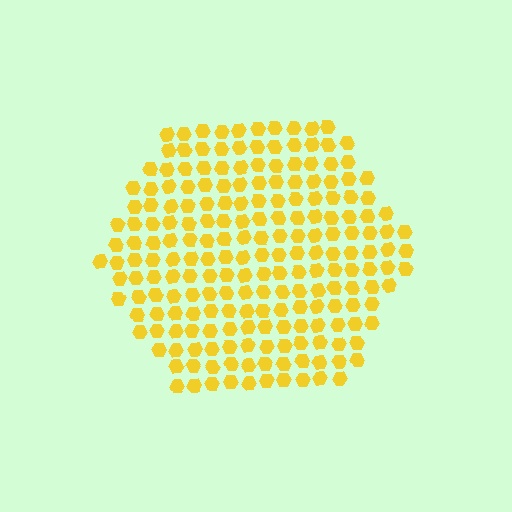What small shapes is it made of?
It is made of small hexagons.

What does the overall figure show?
The overall figure shows a hexagon.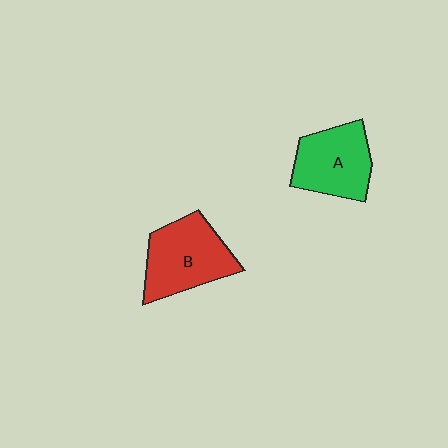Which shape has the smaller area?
Shape A (green).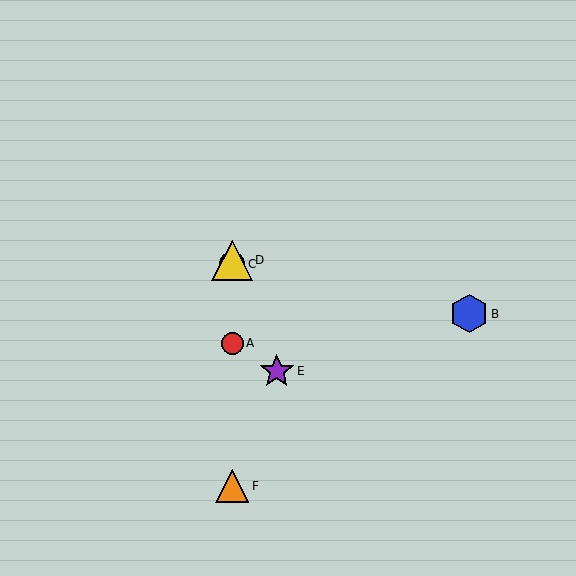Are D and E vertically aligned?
No, D is at x≈232 and E is at x≈277.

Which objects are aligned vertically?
Objects A, C, D, F are aligned vertically.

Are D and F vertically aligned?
Yes, both are at x≈232.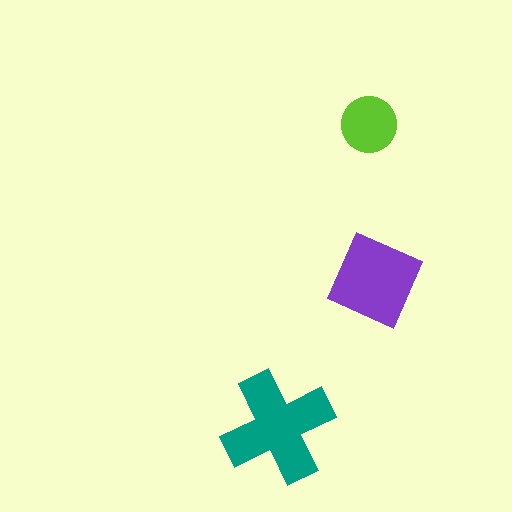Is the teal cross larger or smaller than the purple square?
Larger.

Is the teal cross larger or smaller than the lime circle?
Larger.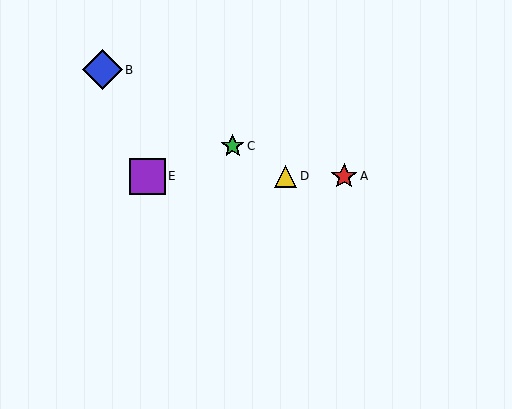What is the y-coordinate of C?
Object C is at y≈146.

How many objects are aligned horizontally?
3 objects (A, D, E) are aligned horizontally.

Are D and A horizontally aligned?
Yes, both are at y≈176.